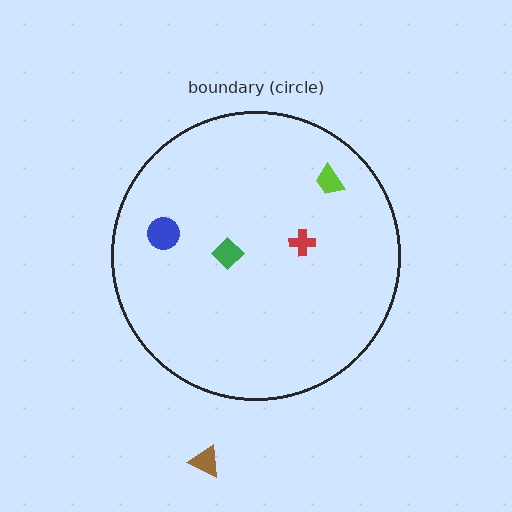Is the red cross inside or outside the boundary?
Inside.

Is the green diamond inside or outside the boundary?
Inside.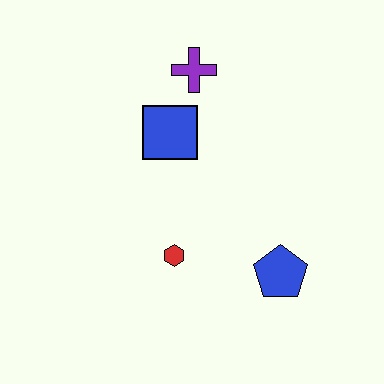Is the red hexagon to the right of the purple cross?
No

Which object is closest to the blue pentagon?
The red hexagon is closest to the blue pentagon.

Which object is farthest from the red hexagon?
The purple cross is farthest from the red hexagon.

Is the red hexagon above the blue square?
No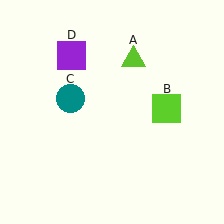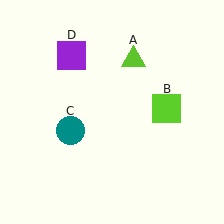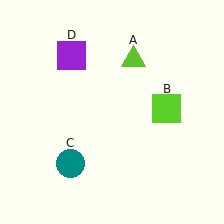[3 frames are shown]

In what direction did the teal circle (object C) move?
The teal circle (object C) moved down.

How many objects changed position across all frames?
1 object changed position: teal circle (object C).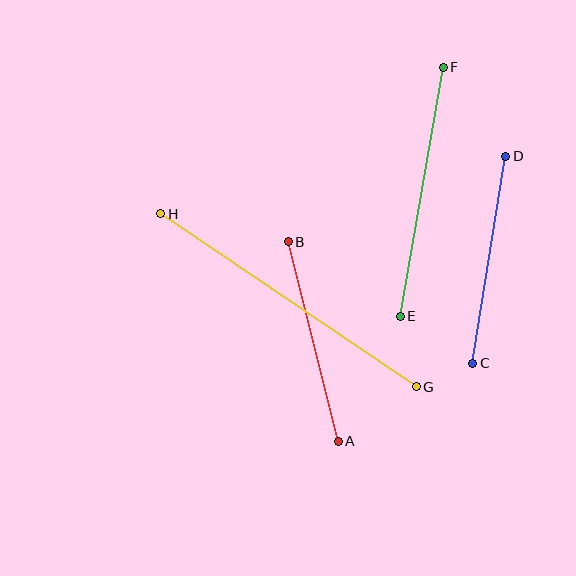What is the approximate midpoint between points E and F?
The midpoint is at approximately (422, 192) pixels.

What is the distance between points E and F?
The distance is approximately 252 pixels.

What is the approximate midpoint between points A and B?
The midpoint is at approximately (313, 341) pixels.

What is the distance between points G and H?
The distance is approximately 309 pixels.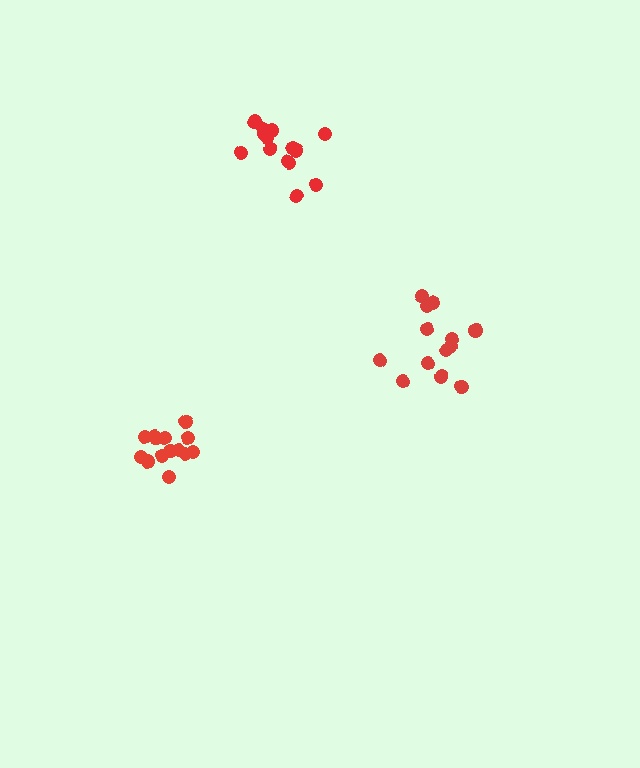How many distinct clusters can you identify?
There are 3 distinct clusters.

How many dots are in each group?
Group 1: 14 dots, Group 2: 14 dots, Group 3: 13 dots (41 total).